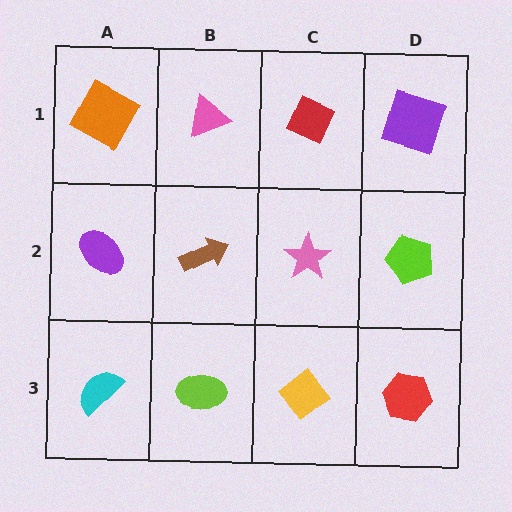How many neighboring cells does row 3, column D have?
2.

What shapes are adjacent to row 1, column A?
A purple ellipse (row 2, column A), a pink triangle (row 1, column B).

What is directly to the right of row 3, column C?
A red hexagon.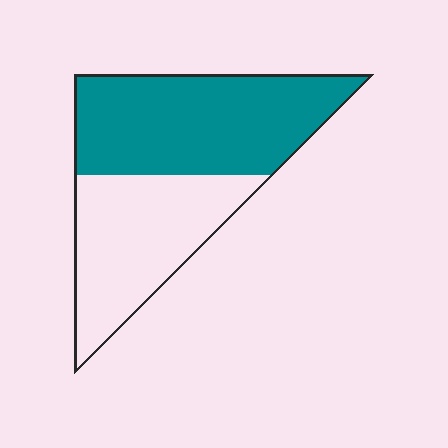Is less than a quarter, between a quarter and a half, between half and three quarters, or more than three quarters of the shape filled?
Between half and three quarters.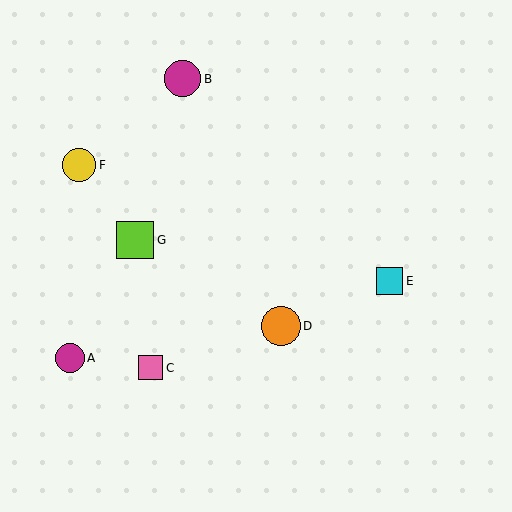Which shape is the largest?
The orange circle (labeled D) is the largest.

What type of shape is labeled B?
Shape B is a magenta circle.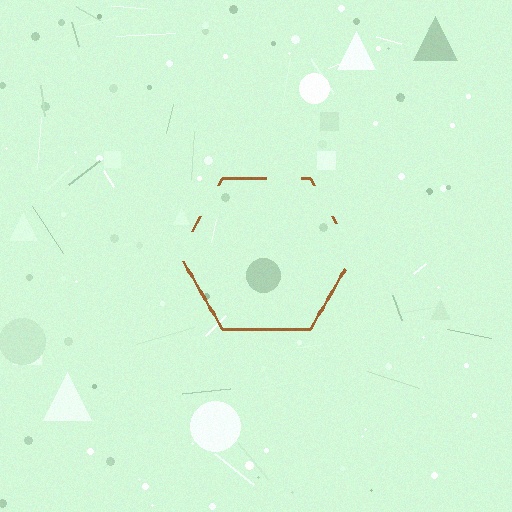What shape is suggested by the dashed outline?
The dashed outline suggests a hexagon.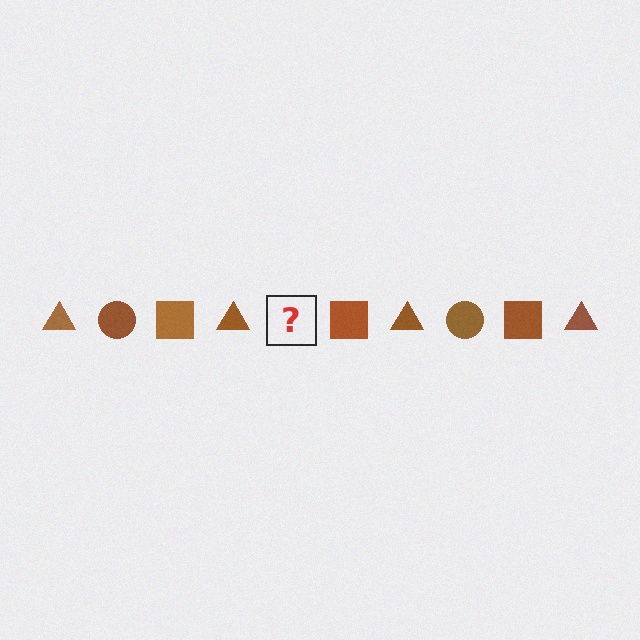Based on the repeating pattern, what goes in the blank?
The blank should be a brown circle.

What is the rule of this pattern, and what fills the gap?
The rule is that the pattern cycles through triangle, circle, square shapes in brown. The gap should be filled with a brown circle.